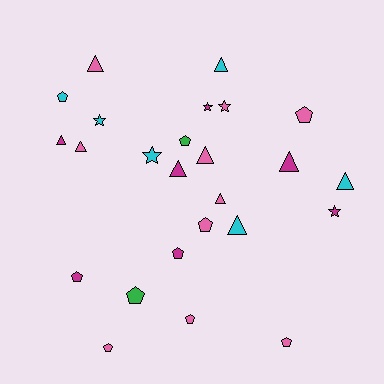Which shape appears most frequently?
Pentagon, with 10 objects.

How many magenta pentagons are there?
There are 2 magenta pentagons.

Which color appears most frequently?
Pink, with 10 objects.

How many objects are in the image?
There are 25 objects.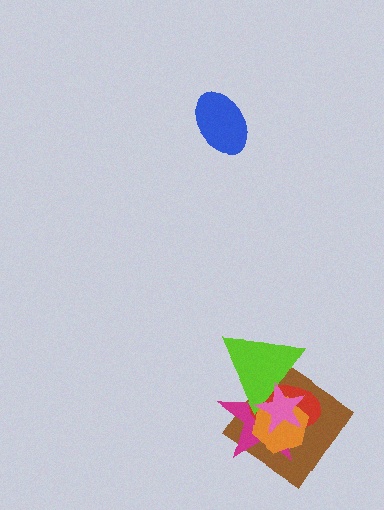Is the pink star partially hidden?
No, no other shape covers it.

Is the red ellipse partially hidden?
Yes, it is partially covered by another shape.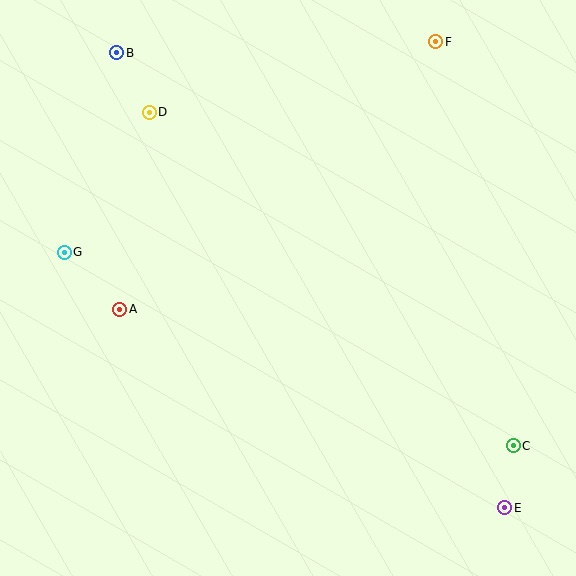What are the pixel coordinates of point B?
Point B is at (117, 53).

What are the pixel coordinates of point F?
Point F is at (436, 42).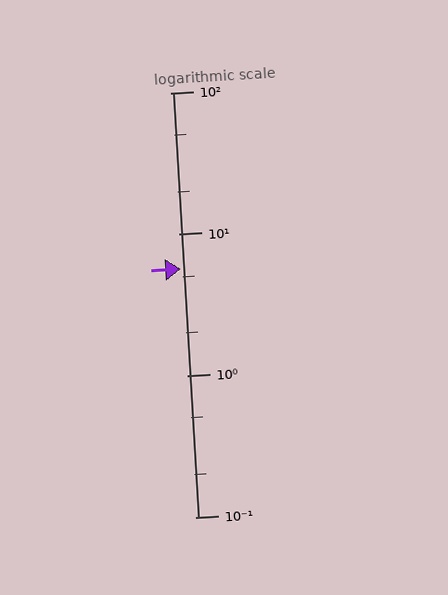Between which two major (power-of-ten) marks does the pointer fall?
The pointer is between 1 and 10.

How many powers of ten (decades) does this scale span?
The scale spans 3 decades, from 0.1 to 100.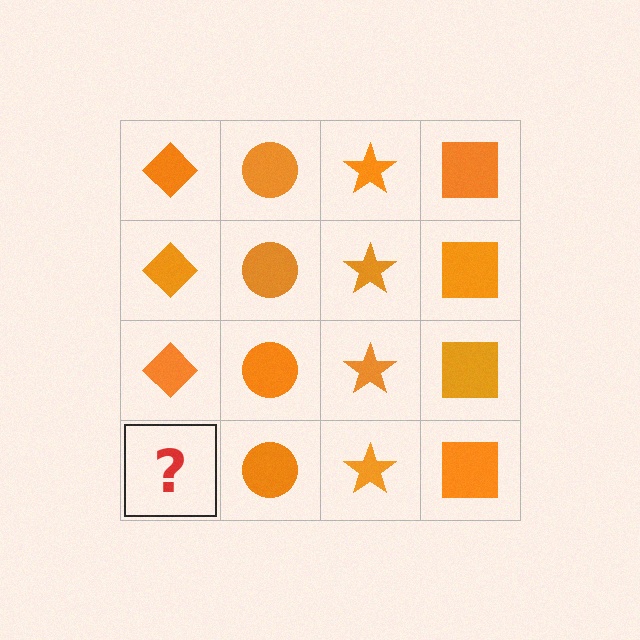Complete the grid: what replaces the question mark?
The question mark should be replaced with an orange diamond.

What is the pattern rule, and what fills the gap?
The rule is that each column has a consistent shape. The gap should be filled with an orange diamond.